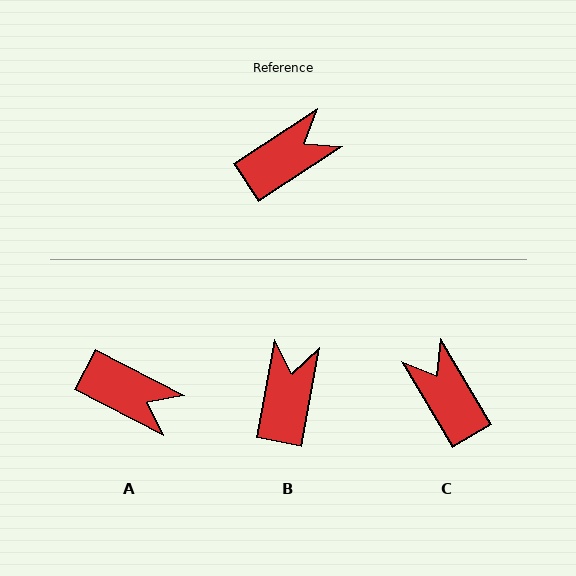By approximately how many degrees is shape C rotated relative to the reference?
Approximately 87 degrees counter-clockwise.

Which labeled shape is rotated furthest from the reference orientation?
C, about 87 degrees away.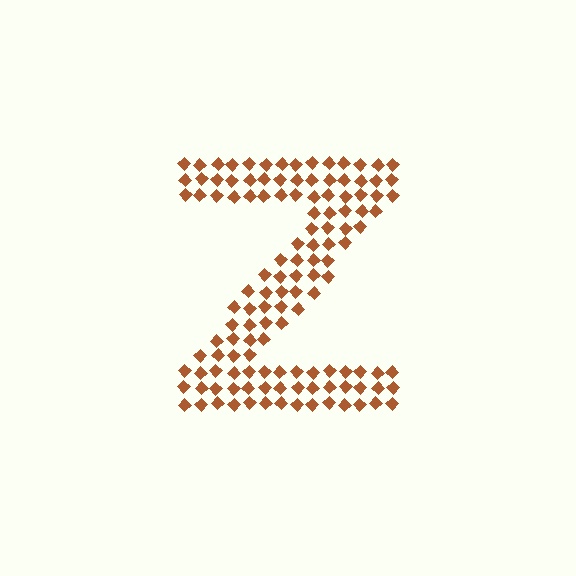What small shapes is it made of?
It is made of small diamonds.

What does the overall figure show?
The overall figure shows the letter Z.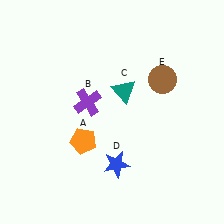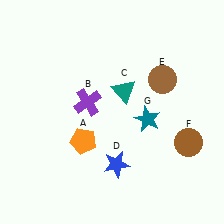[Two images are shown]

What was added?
A brown circle (F), a teal star (G) were added in Image 2.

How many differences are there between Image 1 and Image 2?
There are 2 differences between the two images.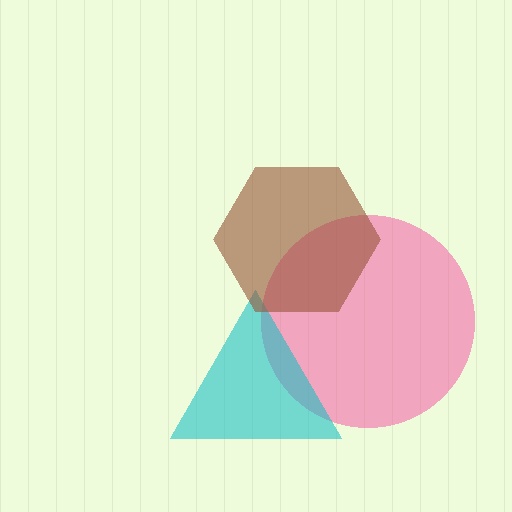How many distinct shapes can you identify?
There are 3 distinct shapes: a pink circle, a cyan triangle, a brown hexagon.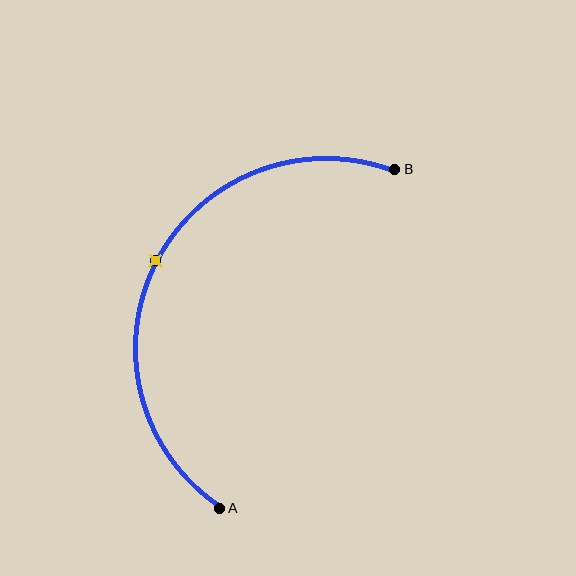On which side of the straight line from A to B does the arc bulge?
The arc bulges to the left of the straight line connecting A and B.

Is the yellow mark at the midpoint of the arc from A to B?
Yes. The yellow mark lies on the arc at equal arc-length from both A and B — it is the arc midpoint.